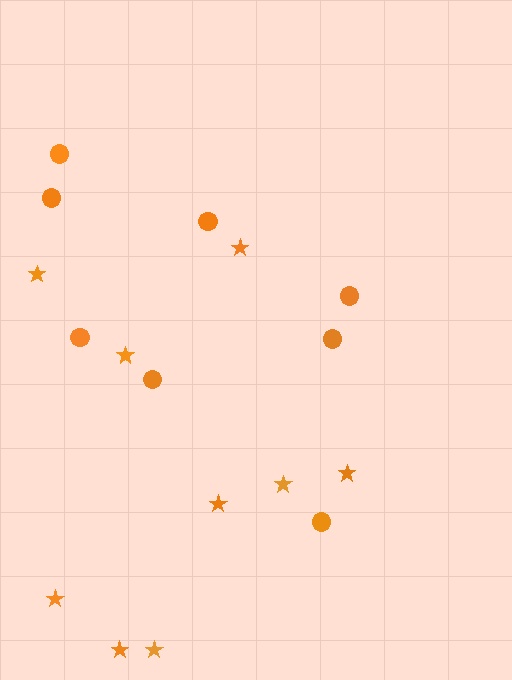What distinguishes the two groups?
There are 2 groups: one group of circles (8) and one group of stars (9).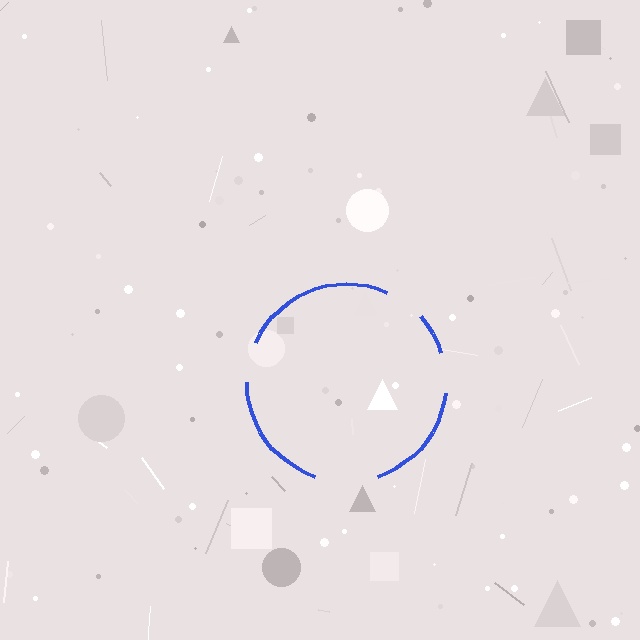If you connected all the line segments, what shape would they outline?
They would outline a circle.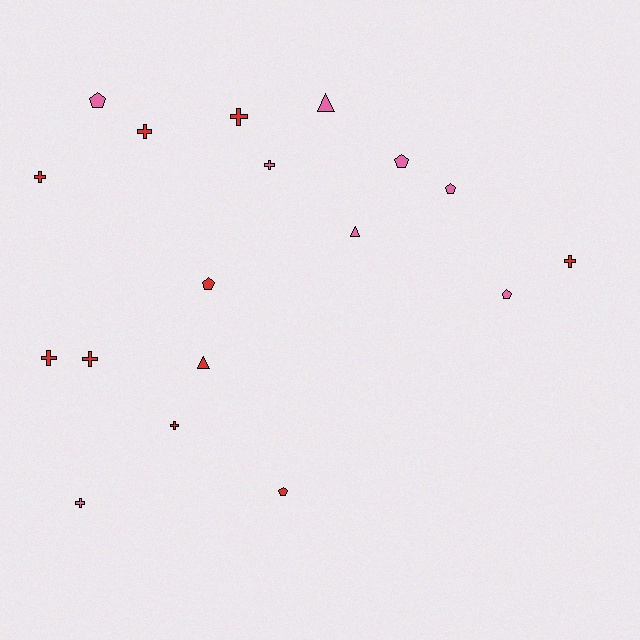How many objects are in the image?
There are 18 objects.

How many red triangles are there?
There is 1 red triangle.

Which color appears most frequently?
Red, with 10 objects.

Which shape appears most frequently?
Cross, with 9 objects.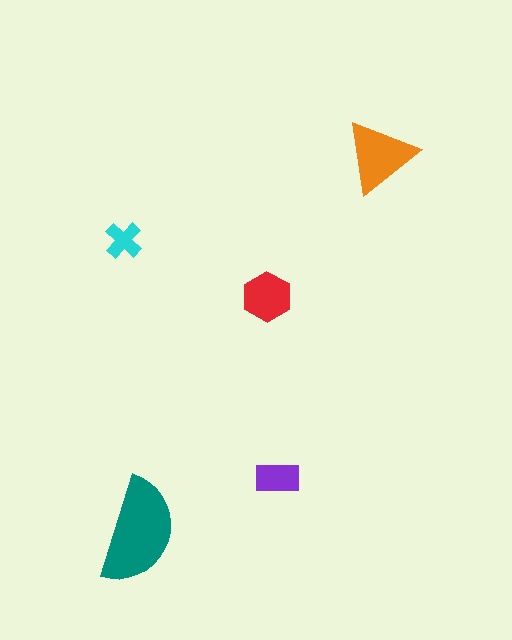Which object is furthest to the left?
The cyan cross is leftmost.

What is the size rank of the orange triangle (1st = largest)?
2nd.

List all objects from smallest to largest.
The cyan cross, the purple rectangle, the red hexagon, the orange triangle, the teal semicircle.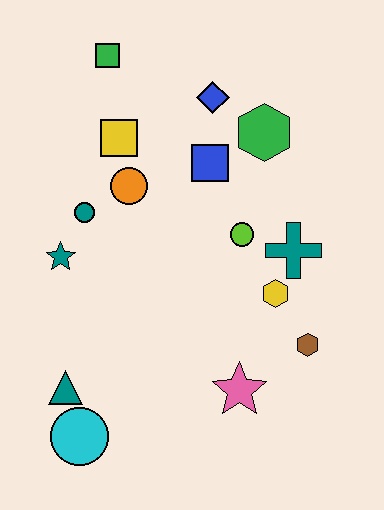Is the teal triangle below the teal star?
Yes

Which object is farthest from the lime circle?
The cyan circle is farthest from the lime circle.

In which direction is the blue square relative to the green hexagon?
The blue square is to the left of the green hexagon.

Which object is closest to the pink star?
The brown hexagon is closest to the pink star.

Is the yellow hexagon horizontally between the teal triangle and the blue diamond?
No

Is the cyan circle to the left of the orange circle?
Yes